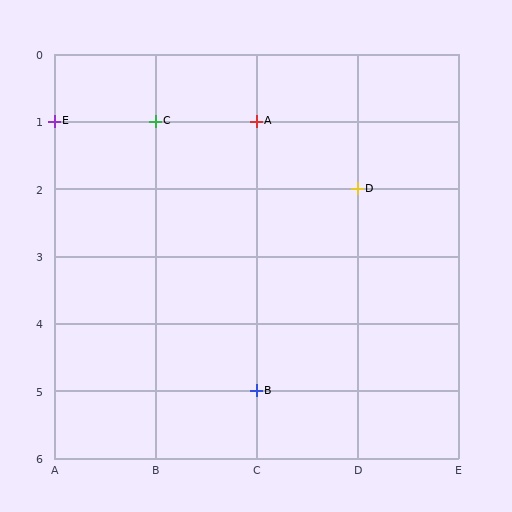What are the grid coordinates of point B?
Point B is at grid coordinates (C, 5).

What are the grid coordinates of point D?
Point D is at grid coordinates (D, 2).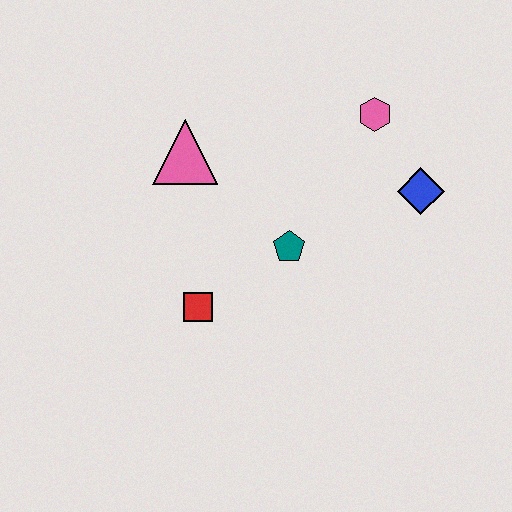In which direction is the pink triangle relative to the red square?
The pink triangle is above the red square.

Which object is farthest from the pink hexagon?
The red square is farthest from the pink hexagon.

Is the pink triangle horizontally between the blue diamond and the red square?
No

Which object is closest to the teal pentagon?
The red square is closest to the teal pentagon.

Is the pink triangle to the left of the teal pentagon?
Yes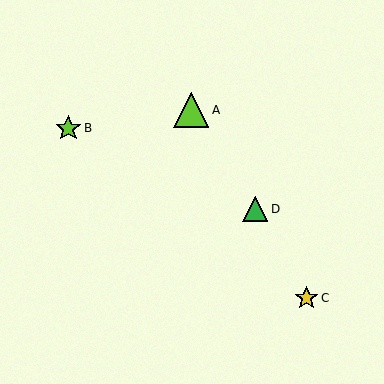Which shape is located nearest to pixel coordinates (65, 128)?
The lime star (labeled B) at (68, 128) is nearest to that location.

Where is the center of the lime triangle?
The center of the lime triangle is at (191, 110).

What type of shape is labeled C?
Shape C is a yellow star.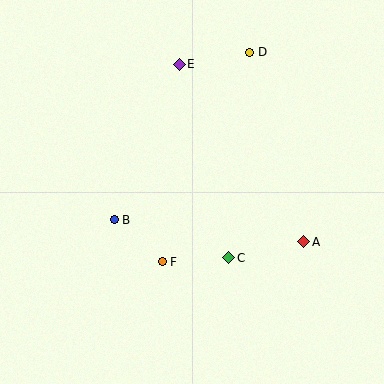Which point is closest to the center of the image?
Point C at (229, 258) is closest to the center.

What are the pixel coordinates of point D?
Point D is at (250, 52).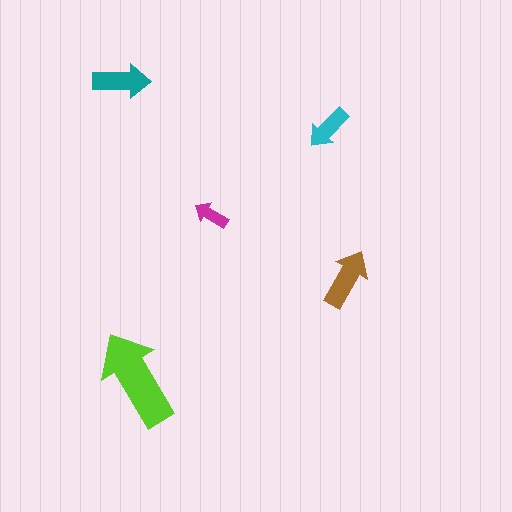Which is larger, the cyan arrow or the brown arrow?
The brown one.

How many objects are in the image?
There are 5 objects in the image.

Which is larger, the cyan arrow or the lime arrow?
The lime one.